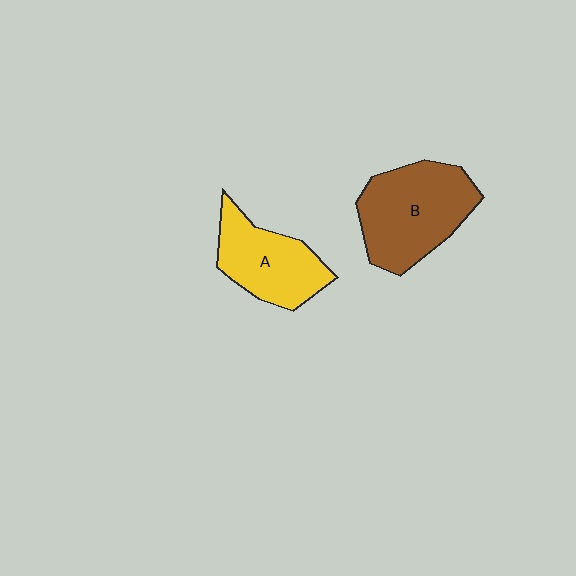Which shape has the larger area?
Shape B (brown).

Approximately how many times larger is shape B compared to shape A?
Approximately 1.3 times.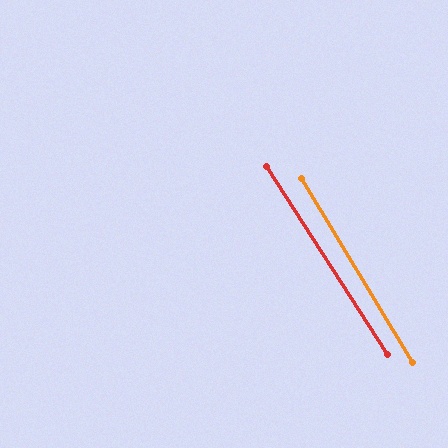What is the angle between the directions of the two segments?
Approximately 2 degrees.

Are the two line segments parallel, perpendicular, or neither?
Parallel — their directions differ by only 1.7°.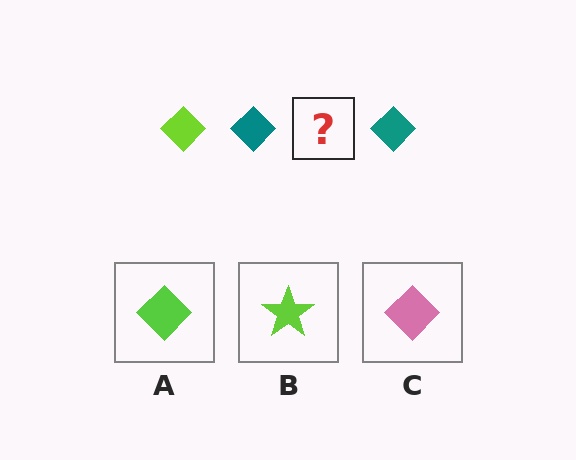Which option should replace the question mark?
Option A.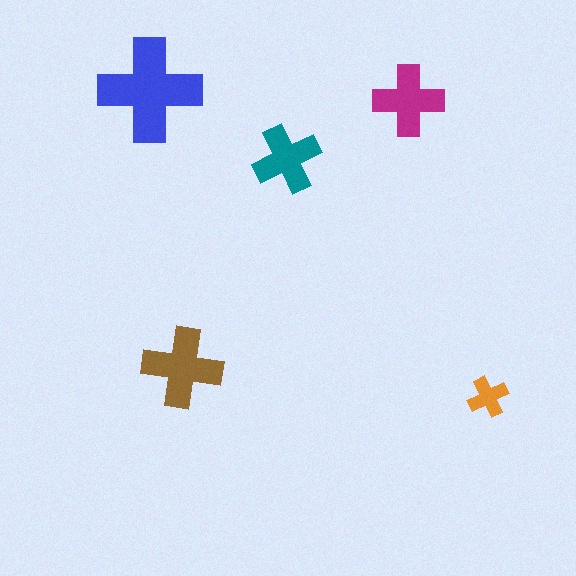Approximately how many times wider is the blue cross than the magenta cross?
About 1.5 times wider.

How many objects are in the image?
There are 5 objects in the image.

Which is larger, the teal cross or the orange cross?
The teal one.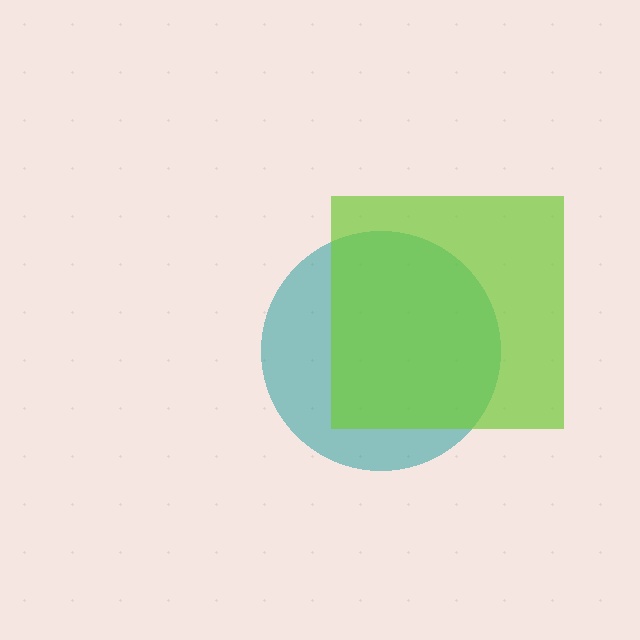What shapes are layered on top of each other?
The layered shapes are: a teal circle, a lime square.